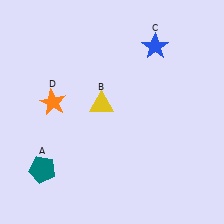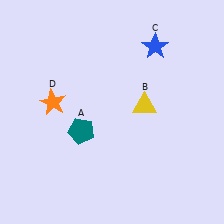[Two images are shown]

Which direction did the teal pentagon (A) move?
The teal pentagon (A) moved right.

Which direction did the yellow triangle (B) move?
The yellow triangle (B) moved right.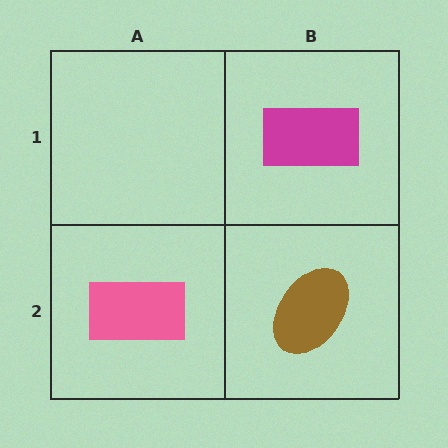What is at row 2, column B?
A brown ellipse.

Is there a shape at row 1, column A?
No, that cell is empty.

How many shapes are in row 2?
2 shapes.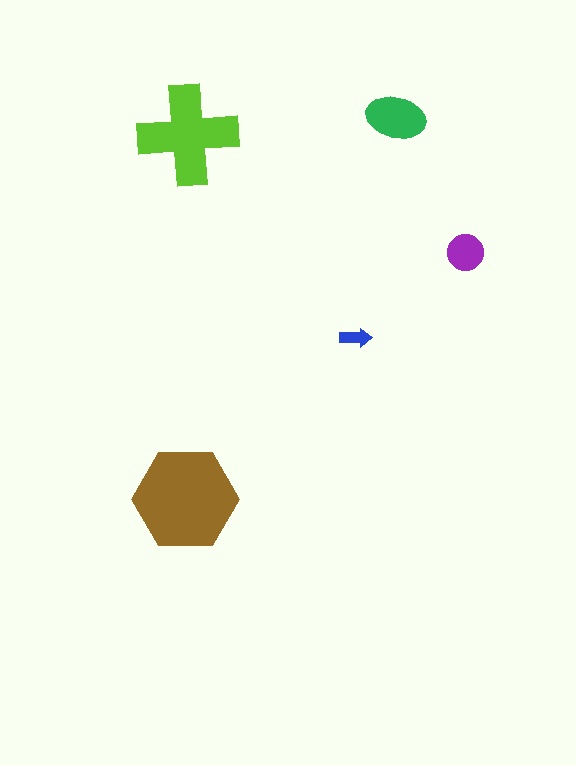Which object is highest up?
The green ellipse is topmost.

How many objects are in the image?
There are 5 objects in the image.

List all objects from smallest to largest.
The blue arrow, the purple circle, the green ellipse, the lime cross, the brown hexagon.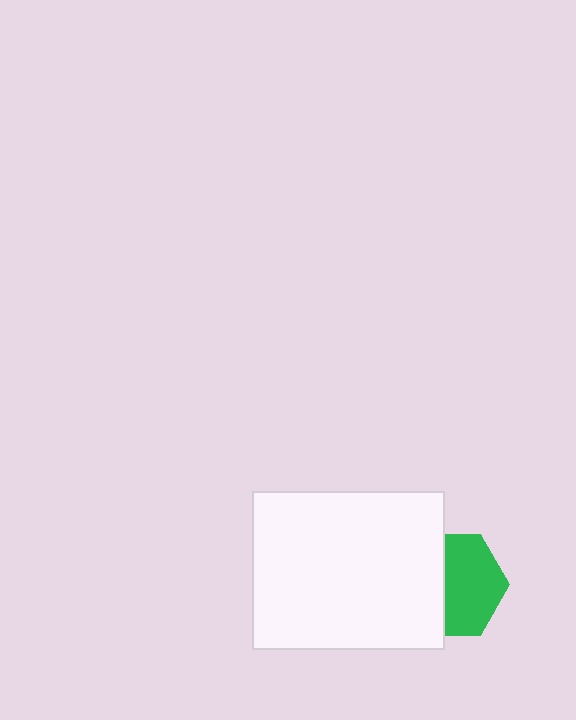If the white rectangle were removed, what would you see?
You would see the complete green hexagon.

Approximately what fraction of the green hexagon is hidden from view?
Roughly 44% of the green hexagon is hidden behind the white rectangle.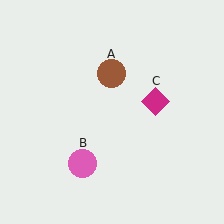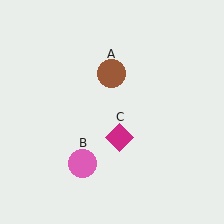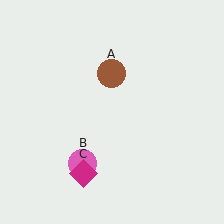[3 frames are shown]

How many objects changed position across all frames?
1 object changed position: magenta diamond (object C).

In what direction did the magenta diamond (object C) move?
The magenta diamond (object C) moved down and to the left.